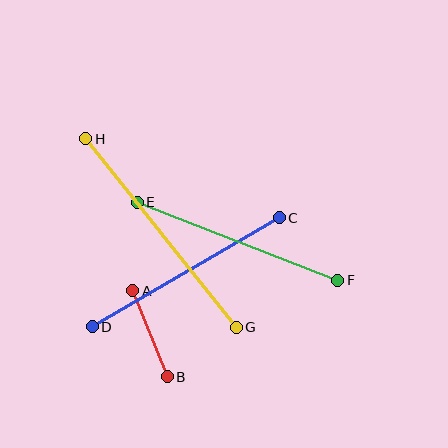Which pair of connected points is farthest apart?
Points G and H are farthest apart.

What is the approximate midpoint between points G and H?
The midpoint is at approximately (161, 233) pixels.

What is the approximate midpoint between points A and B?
The midpoint is at approximately (150, 334) pixels.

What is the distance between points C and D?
The distance is approximately 216 pixels.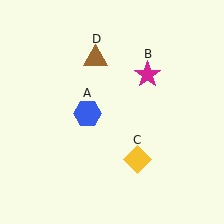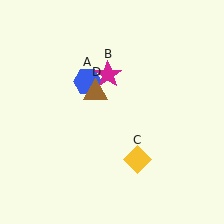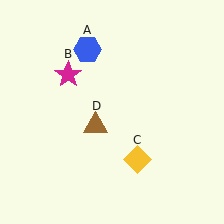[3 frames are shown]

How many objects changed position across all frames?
3 objects changed position: blue hexagon (object A), magenta star (object B), brown triangle (object D).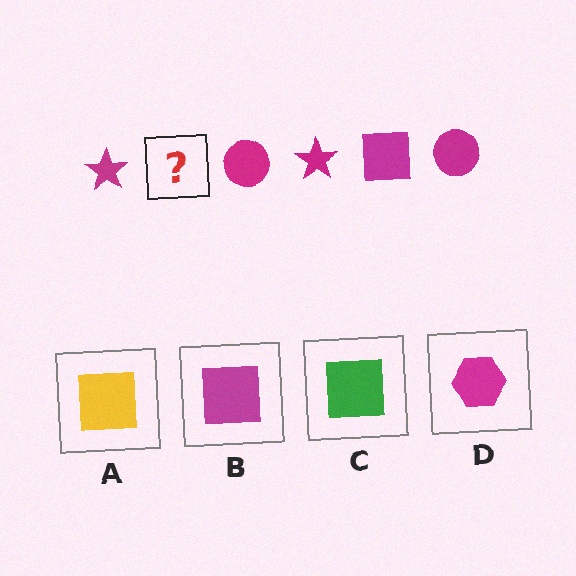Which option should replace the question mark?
Option B.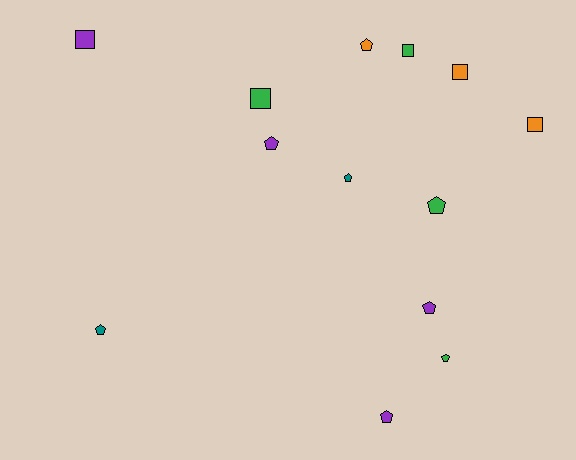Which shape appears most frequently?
Pentagon, with 8 objects.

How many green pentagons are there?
There are 2 green pentagons.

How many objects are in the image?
There are 13 objects.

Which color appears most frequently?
Purple, with 4 objects.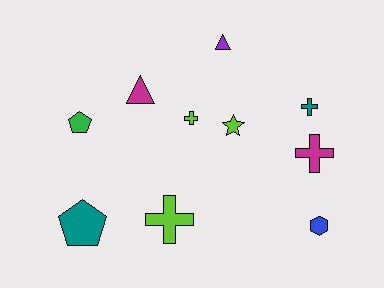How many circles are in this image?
There are no circles.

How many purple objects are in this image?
There is 1 purple object.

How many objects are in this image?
There are 10 objects.